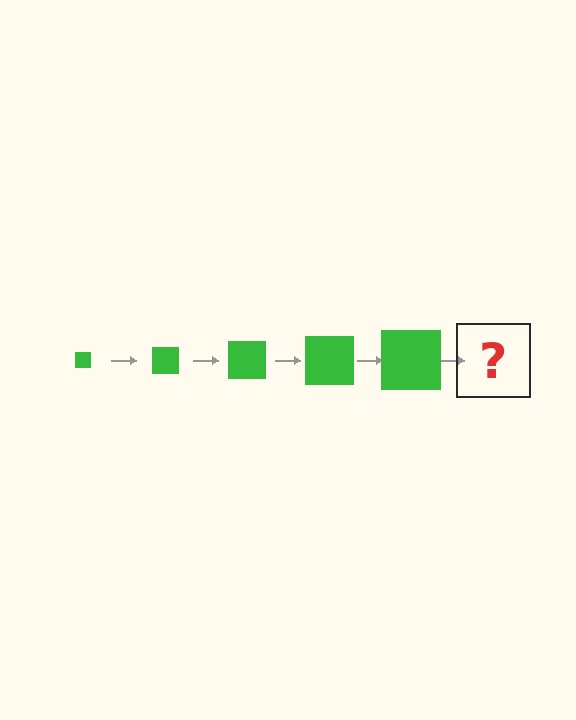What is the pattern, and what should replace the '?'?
The pattern is that the square gets progressively larger each step. The '?' should be a green square, larger than the previous one.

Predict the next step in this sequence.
The next step is a green square, larger than the previous one.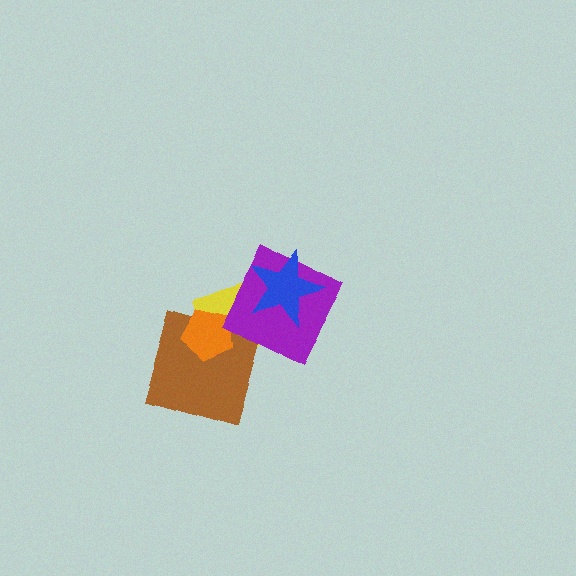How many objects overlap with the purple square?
2 objects overlap with the purple square.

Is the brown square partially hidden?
Yes, it is partially covered by another shape.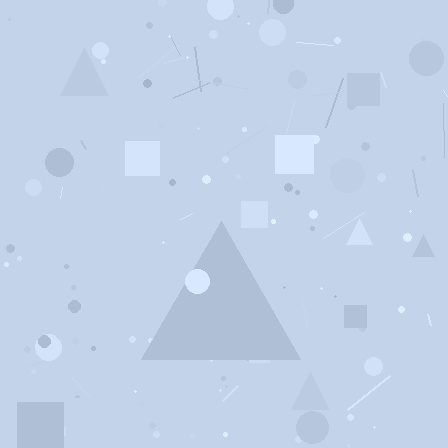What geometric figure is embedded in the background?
A triangle is embedded in the background.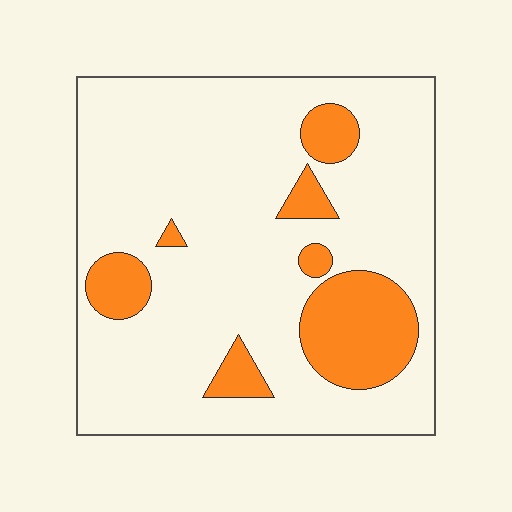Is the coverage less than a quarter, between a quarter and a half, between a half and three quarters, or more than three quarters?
Less than a quarter.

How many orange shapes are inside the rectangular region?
7.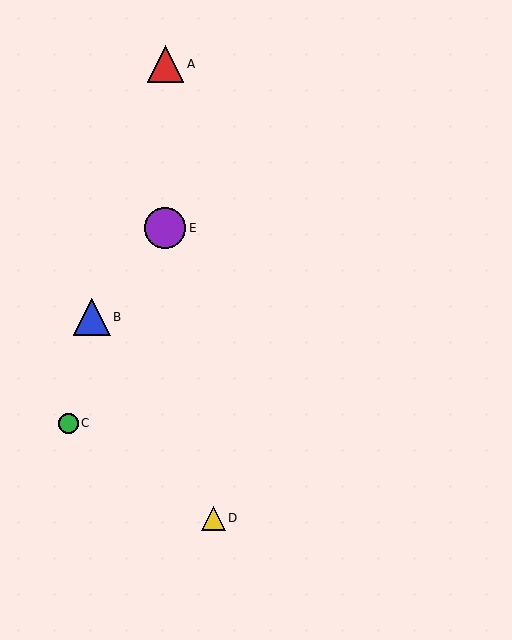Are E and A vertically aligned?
Yes, both are at x≈165.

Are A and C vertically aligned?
No, A is at x≈165 and C is at x≈68.